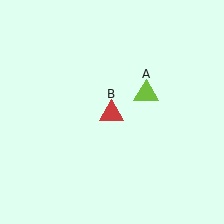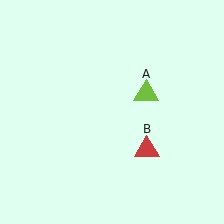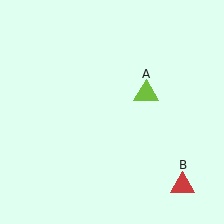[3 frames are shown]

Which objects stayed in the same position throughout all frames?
Lime triangle (object A) remained stationary.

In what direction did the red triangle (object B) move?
The red triangle (object B) moved down and to the right.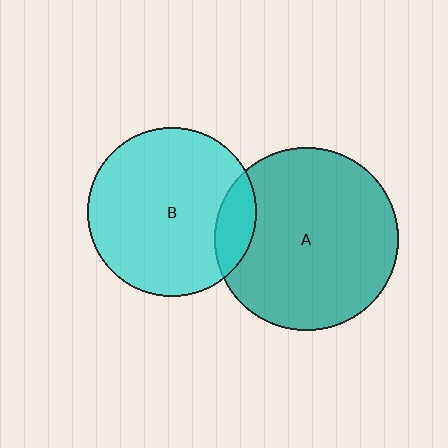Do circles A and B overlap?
Yes.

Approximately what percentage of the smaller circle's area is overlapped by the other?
Approximately 15%.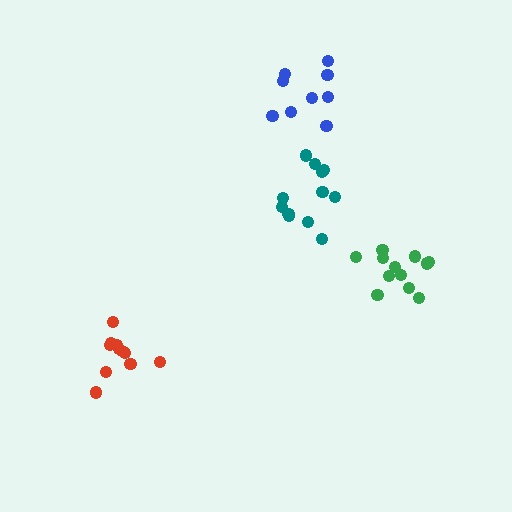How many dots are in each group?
Group 1: 12 dots, Group 2: 12 dots, Group 3: 9 dots, Group 4: 12 dots (45 total).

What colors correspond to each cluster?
The clusters are colored: teal, red, blue, green.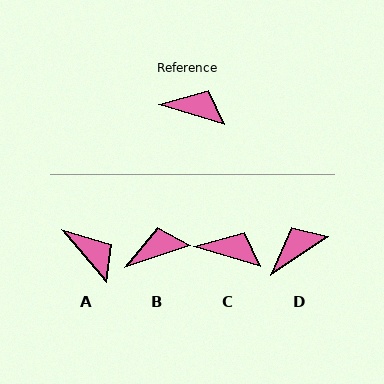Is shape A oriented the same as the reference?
No, it is off by about 32 degrees.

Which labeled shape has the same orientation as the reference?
C.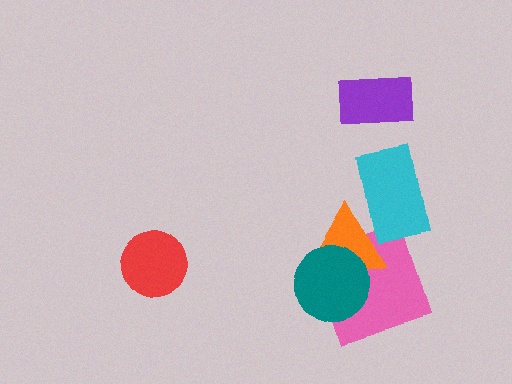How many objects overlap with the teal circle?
2 objects overlap with the teal circle.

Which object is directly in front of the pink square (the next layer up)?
The orange triangle is directly in front of the pink square.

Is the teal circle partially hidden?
No, no other shape covers it.